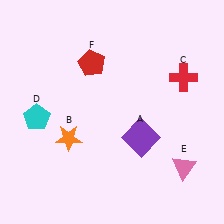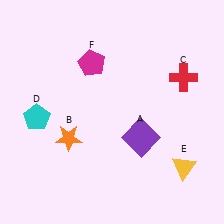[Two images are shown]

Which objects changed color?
E changed from pink to yellow. F changed from red to magenta.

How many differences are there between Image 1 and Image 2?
There are 2 differences between the two images.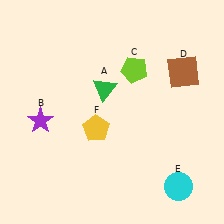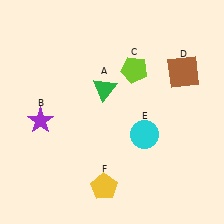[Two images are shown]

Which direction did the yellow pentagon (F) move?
The yellow pentagon (F) moved down.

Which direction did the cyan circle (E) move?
The cyan circle (E) moved up.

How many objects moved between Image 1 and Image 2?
2 objects moved between the two images.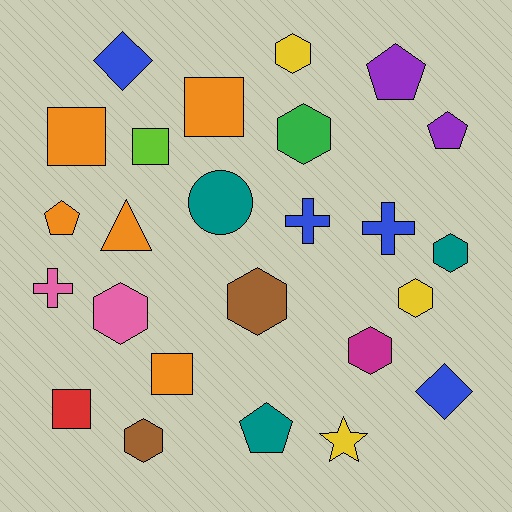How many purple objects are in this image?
There are 2 purple objects.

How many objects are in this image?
There are 25 objects.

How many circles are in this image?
There is 1 circle.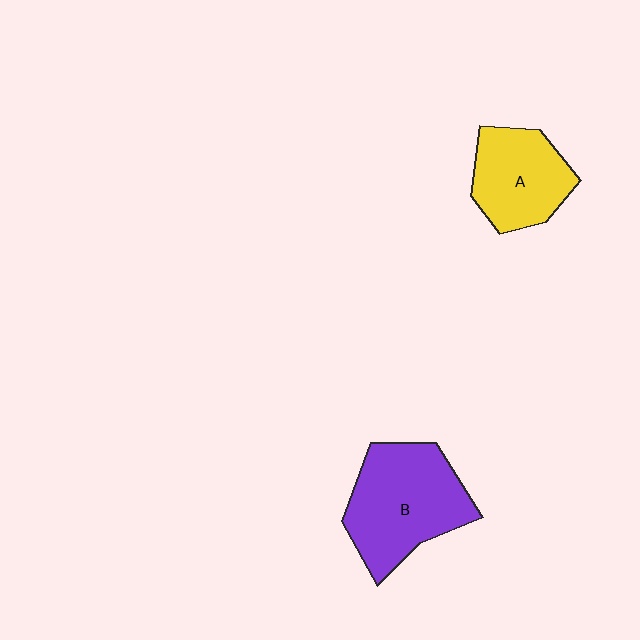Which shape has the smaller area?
Shape A (yellow).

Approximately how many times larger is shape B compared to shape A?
Approximately 1.4 times.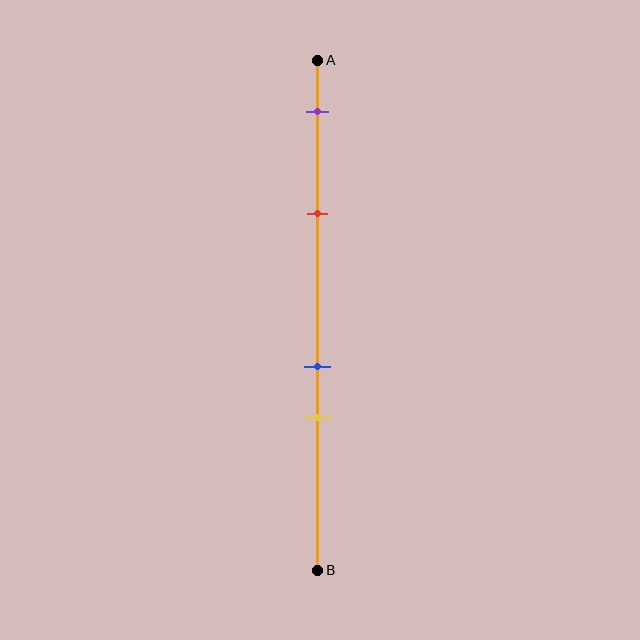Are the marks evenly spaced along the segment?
No, the marks are not evenly spaced.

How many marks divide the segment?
There are 4 marks dividing the segment.